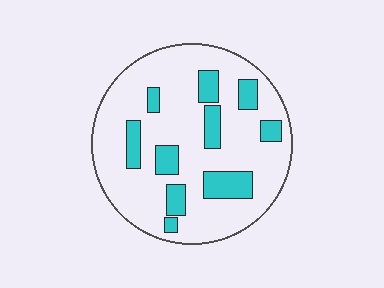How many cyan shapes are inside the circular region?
10.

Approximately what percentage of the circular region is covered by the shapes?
Approximately 20%.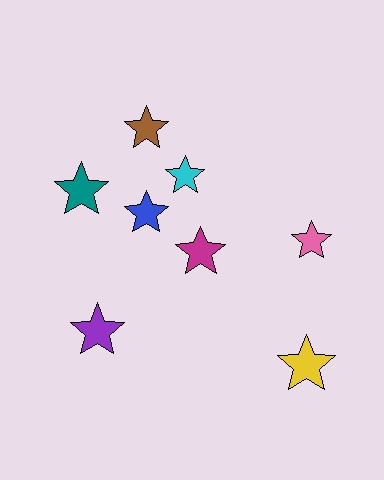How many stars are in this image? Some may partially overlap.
There are 8 stars.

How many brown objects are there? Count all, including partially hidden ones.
There is 1 brown object.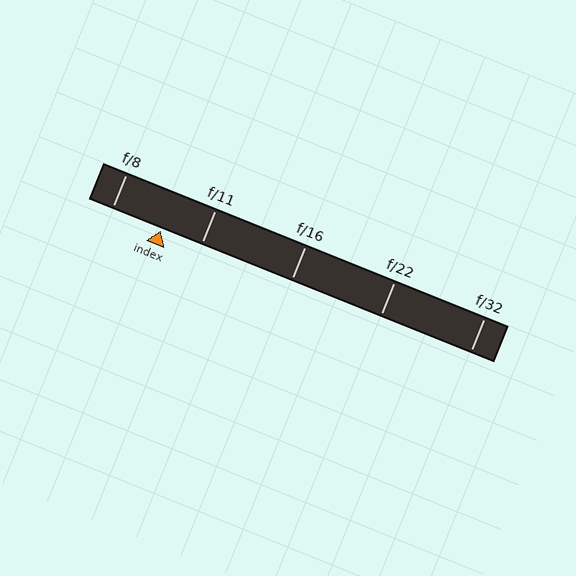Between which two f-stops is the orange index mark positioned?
The index mark is between f/8 and f/11.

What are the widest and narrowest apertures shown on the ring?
The widest aperture shown is f/8 and the narrowest is f/32.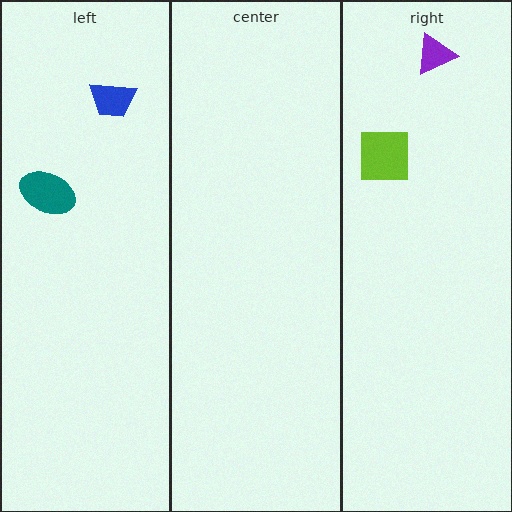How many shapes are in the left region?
2.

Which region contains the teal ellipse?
The left region.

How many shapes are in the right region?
2.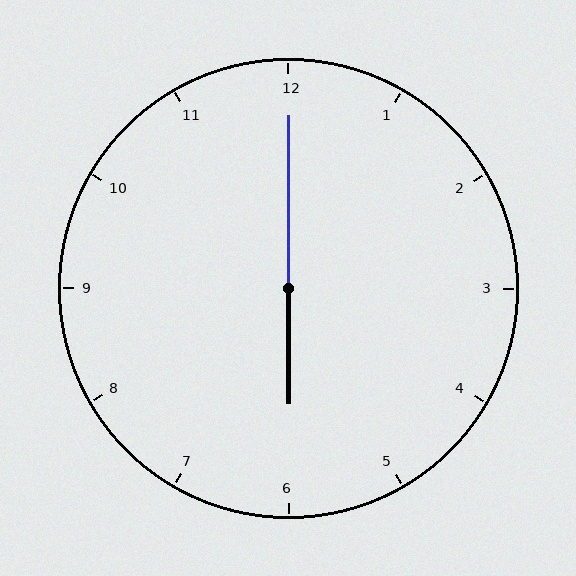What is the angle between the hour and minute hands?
Approximately 180 degrees.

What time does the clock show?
6:00.